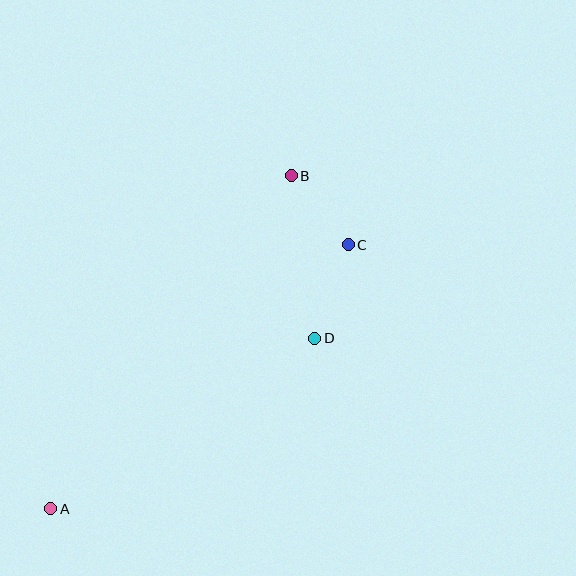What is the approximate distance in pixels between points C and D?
The distance between C and D is approximately 99 pixels.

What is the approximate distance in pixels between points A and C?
The distance between A and C is approximately 398 pixels.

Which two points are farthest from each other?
Points A and B are farthest from each other.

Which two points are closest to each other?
Points B and C are closest to each other.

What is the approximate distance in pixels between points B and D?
The distance between B and D is approximately 164 pixels.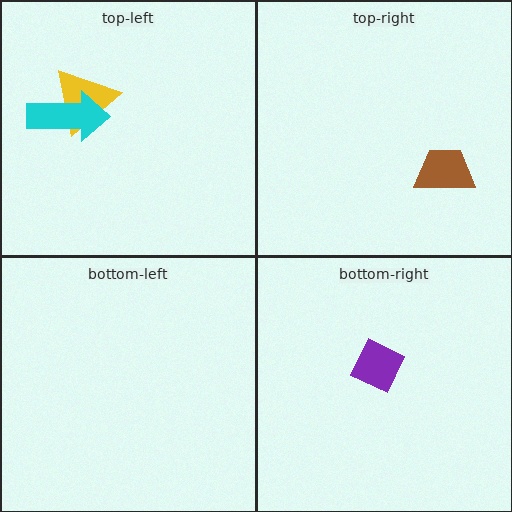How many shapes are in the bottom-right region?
1.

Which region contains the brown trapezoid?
The top-right region.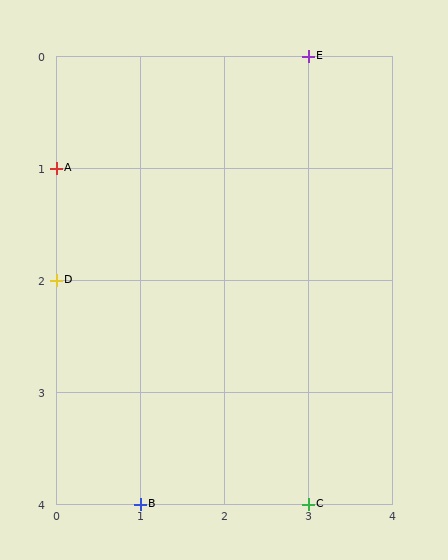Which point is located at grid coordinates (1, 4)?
Point B is at (1, 4).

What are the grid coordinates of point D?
Point D is at grid coordinates (0, 2).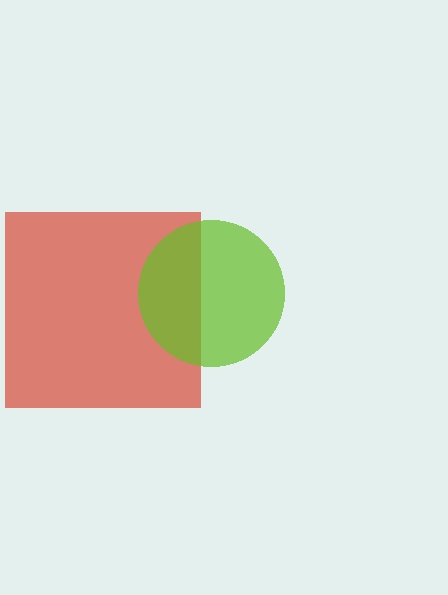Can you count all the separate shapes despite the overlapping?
Yes, there are 2 separate shapes.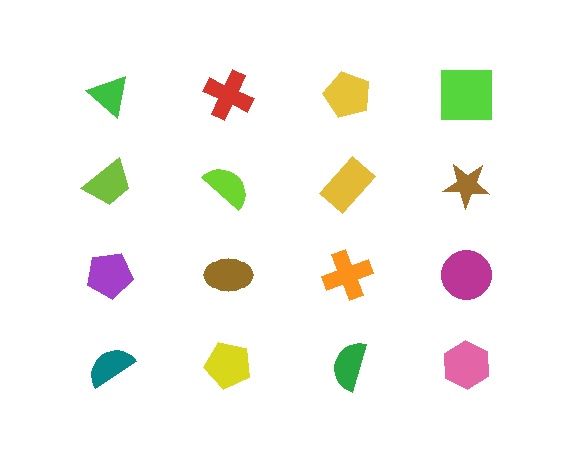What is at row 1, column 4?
A lime square.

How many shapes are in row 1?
4 shapes.